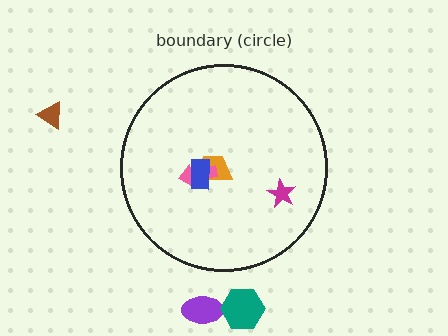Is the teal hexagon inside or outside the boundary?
Outside.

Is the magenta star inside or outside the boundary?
Inside.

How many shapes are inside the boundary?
4 inside, 3 outside.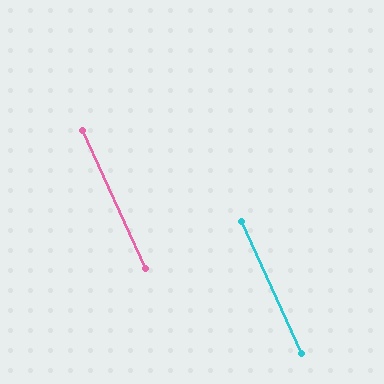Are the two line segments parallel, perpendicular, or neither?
Parallel — their directions differ by only 0.1°.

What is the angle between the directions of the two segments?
Approximately 0 degrees.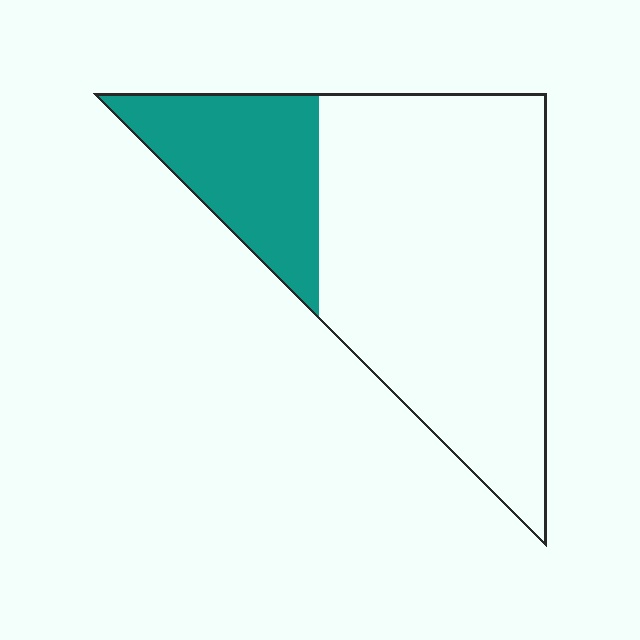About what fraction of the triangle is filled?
About one quarter (1/4).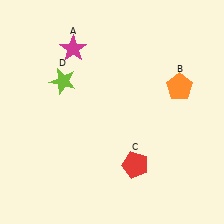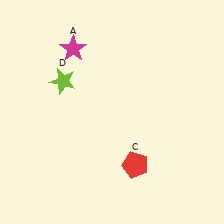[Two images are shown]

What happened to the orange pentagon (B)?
The orange pentagon (B) was removed in Image 2. It was in the top-right area of Image 1.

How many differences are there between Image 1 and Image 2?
There is 1 difference between the two images.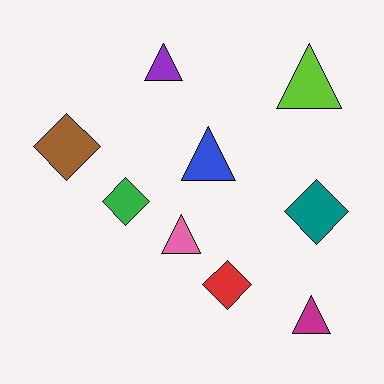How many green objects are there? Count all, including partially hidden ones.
There is 1 green object.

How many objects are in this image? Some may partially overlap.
There are 9 objects.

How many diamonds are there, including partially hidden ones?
There are 4 diamonds.